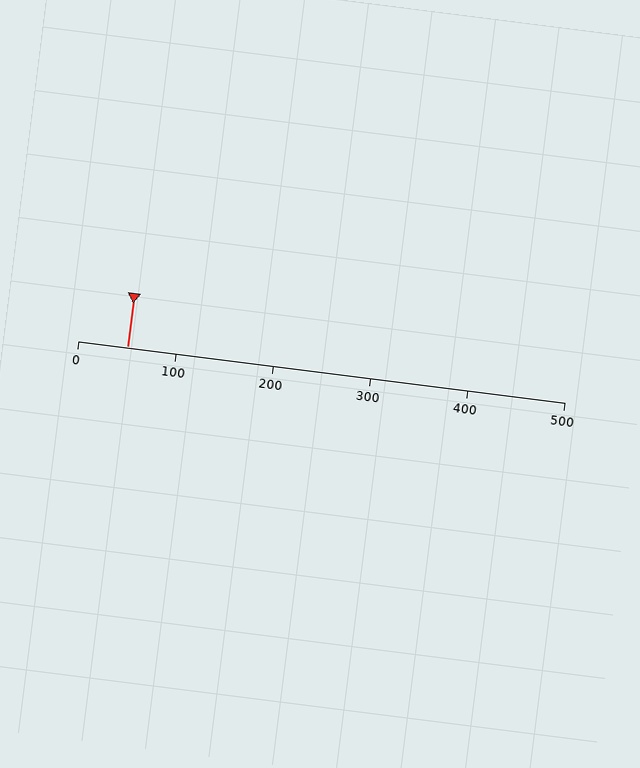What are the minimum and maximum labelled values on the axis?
The axis runs from 0 to 500.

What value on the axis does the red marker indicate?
The marker indicates approximately 50.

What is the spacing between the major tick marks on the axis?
The major ticks are spaced 100 apart.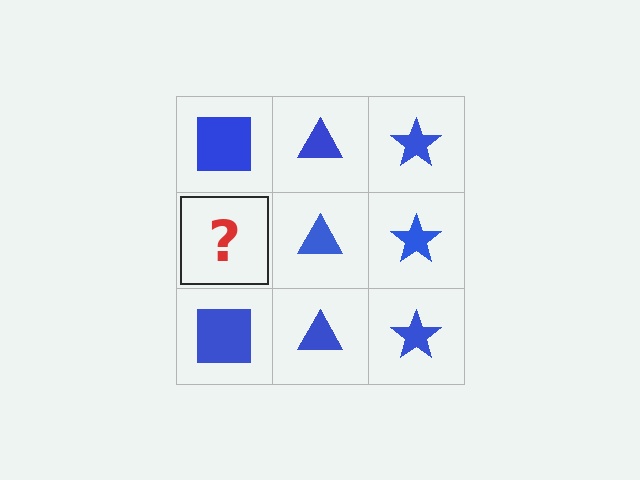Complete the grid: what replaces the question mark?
The question mark should be replaced with a blue square.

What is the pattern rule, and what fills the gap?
The rule is that each column has a consistent shape. The gap should be filled with a blue square.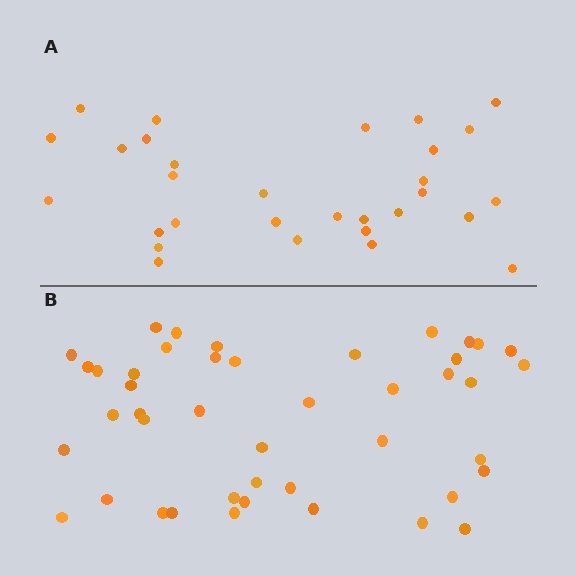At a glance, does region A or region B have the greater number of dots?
Region B (the bottom region) has more dots.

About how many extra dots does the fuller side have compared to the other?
Region B has approximately 15 more dots than region A.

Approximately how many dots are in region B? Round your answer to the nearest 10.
About 40 dots. (The exact count is 44, which rounds to 40.)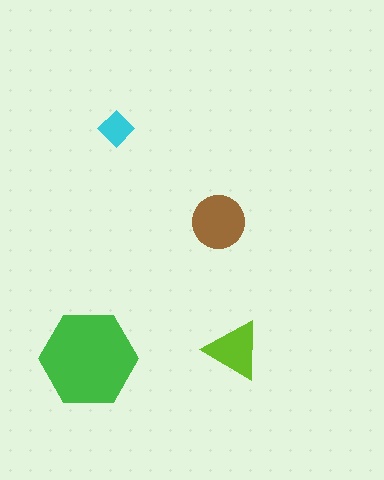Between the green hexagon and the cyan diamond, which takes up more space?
The green hexagon.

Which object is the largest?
The green hexagon.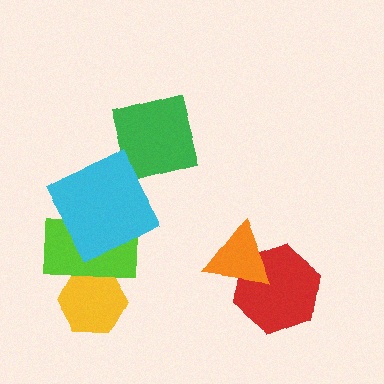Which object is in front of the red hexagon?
The orange triangle is in front of the red hexagon.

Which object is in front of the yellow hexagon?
The lime rectangle is in front of the yellow hexagon.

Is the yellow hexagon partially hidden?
Yes, it is partially covered by another shape.